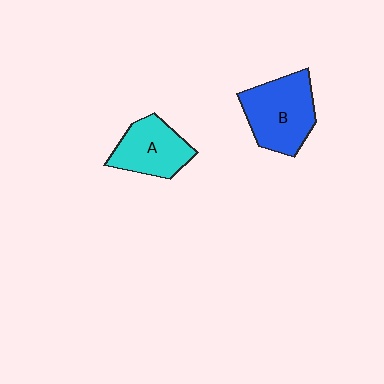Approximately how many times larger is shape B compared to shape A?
Approximately 1.3 times.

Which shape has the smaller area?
Shape A (cyan).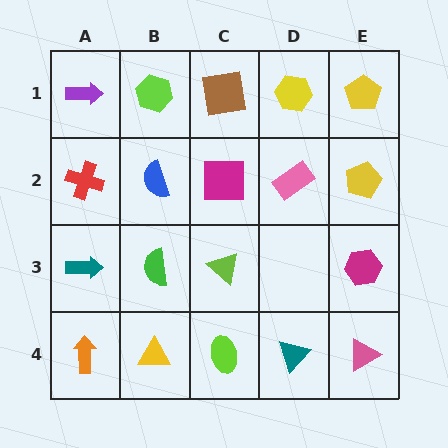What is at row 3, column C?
A lime triangle.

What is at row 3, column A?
A teal arrow.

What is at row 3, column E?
A magenta hexagon.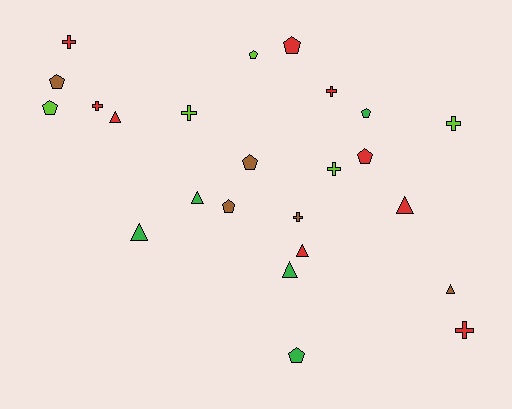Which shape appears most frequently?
Pentagon, with 9 objects.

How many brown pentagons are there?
There are 3 brown pentagons.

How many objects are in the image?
There are 24 objects.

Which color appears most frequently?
Red, with 9 objects.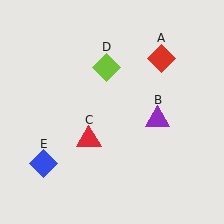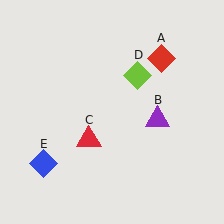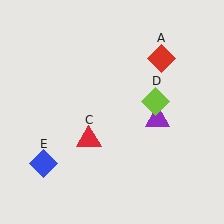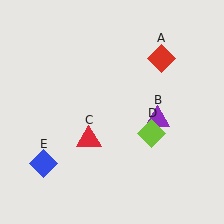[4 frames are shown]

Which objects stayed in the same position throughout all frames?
Red diamond (object A) and purple triangle (object B) and red triangle (object C) and blue diamond (object E) remained stationary.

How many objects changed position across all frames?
1 object changed position: lime diamond (object D).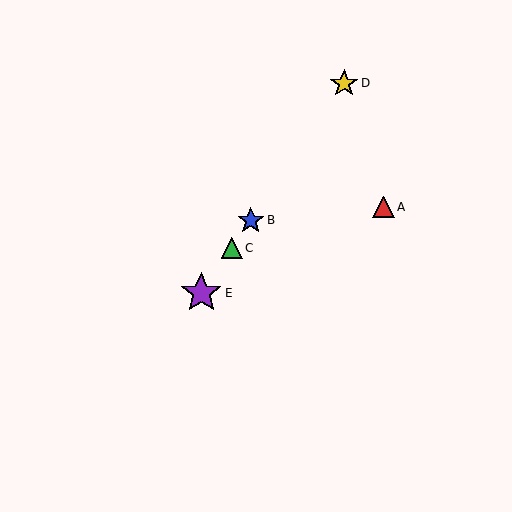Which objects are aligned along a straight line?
Objects B, C, D, E are aligned along a straight line.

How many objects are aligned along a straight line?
4 objects (B, C, D, E) are aligned along a straight line.